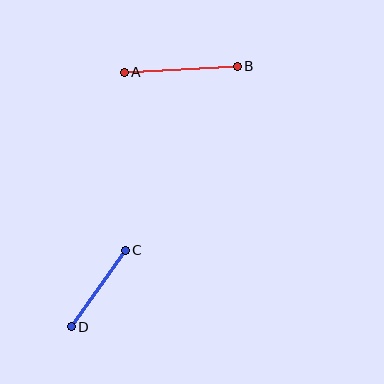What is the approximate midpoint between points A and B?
The midpoint is at approximately (181, 69) pixels.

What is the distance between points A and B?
The distance is approximately 113 pixels.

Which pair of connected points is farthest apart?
Points A and B are farthest apart.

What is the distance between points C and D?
The distance is approximately 93 pixels.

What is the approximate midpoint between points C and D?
The midpoint is at approximately (98, 289) pixels.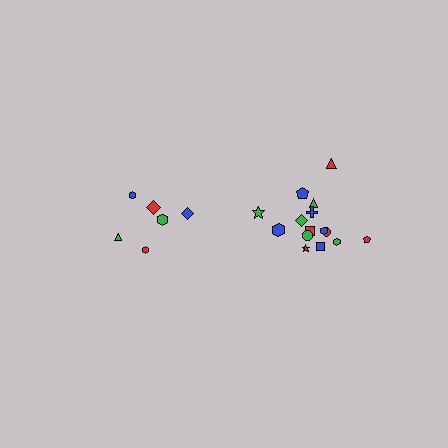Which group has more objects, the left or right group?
The right group.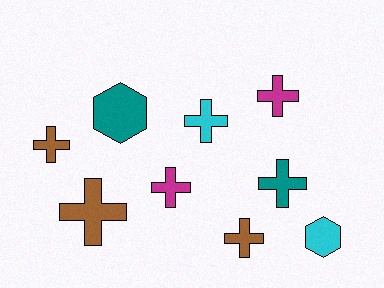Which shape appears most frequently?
Cross, with 7 objects.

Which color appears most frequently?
Brown, with 3 objects.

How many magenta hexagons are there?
There are no magenta hexagons.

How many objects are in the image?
There are 9 objects.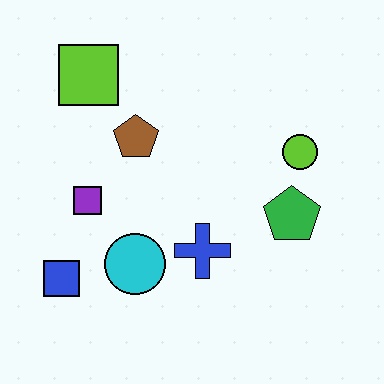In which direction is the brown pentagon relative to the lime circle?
The brown pentagon is to the left of the lime circle.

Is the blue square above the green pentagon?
No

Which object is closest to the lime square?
The brown pentagon is closest to the lime square.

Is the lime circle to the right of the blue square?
Yes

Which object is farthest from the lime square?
The green pentagon is farthest from the lime square.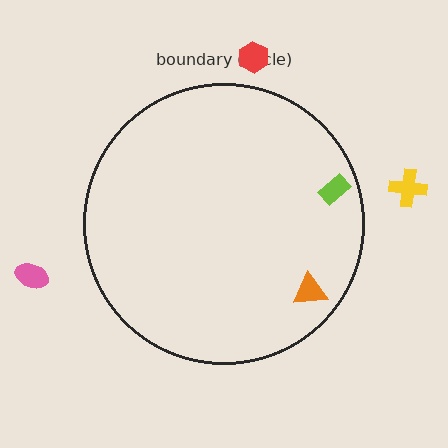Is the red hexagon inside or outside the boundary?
Outside.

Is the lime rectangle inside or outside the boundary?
Inside.